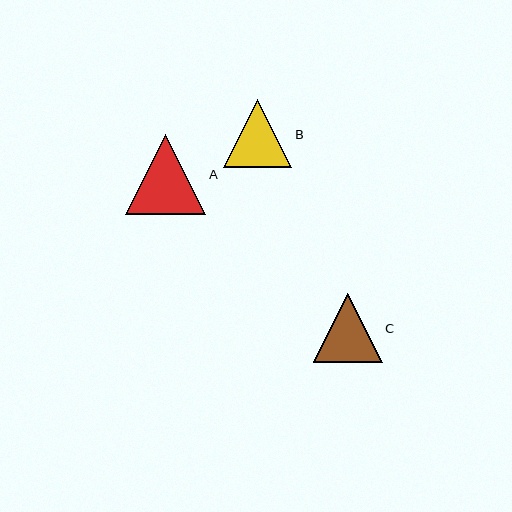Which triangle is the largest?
Triangle A is the largest with a size of approximately 80 pixels.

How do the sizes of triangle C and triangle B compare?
Triangle C and triangle B are approximately the same size.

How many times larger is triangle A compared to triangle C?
Triangle A is approximately 1.2 times the size of triangle C.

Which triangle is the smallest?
Triangle B is the smallest with a size of approximately 68 pixels.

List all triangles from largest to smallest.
From largest to smallest: A, C, B.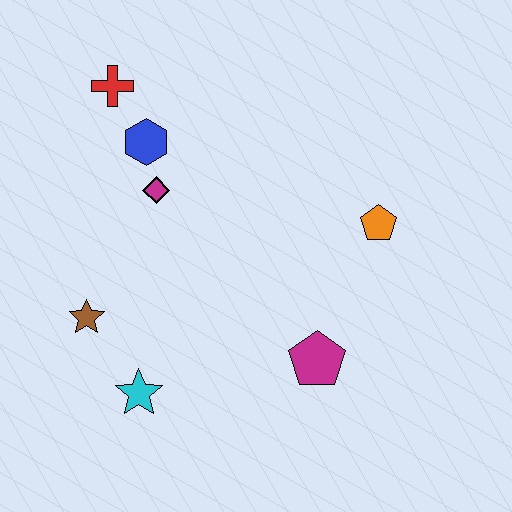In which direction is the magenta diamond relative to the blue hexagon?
The magenta diamond is below the blue hexagon.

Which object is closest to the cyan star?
The brown star is closest to the cyan star.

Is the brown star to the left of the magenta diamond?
Yes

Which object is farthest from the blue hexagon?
The magenta pentagon is farthest from the blue hexagon.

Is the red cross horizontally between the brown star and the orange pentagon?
Yes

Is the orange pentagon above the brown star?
Yes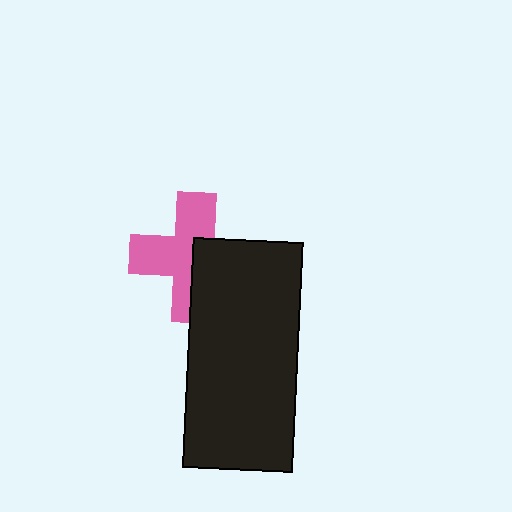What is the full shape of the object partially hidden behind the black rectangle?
The partially hidden object is a pink cross.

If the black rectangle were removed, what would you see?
You would see the complete pink cross.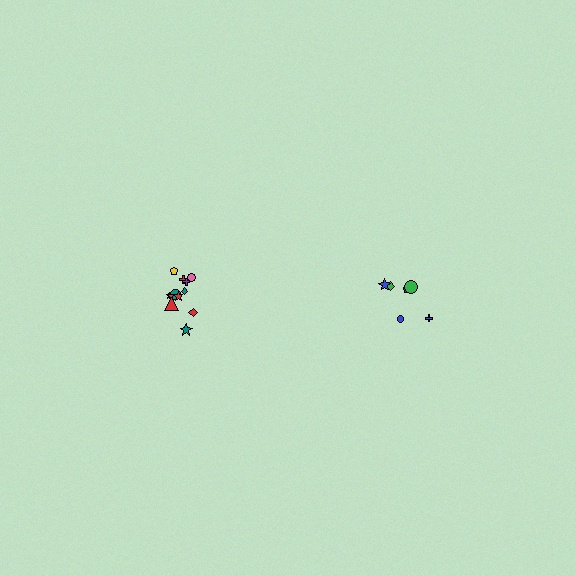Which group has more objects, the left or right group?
The left group.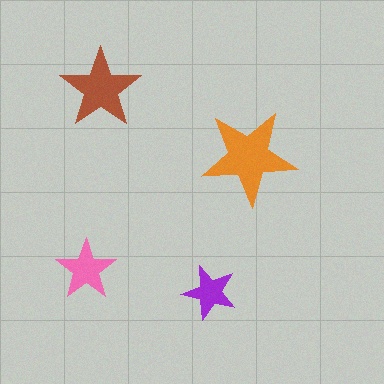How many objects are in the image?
There are 4 objects in the image.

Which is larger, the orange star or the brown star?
The orange one.